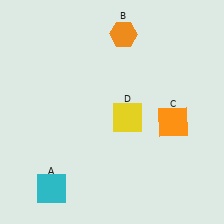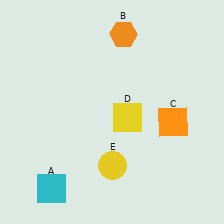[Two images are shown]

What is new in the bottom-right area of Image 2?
A yellow circle (E) was added in the bottom-right area of Image 2.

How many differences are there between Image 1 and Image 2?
There is 1 difference between the two images.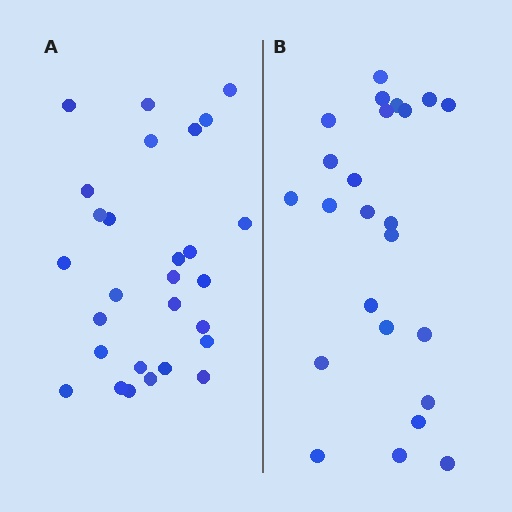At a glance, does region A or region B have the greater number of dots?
Region A (the left region) has more dots.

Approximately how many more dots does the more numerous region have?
Region A has about 4 more dots than region B.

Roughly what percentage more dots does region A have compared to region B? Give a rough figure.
About 15% more.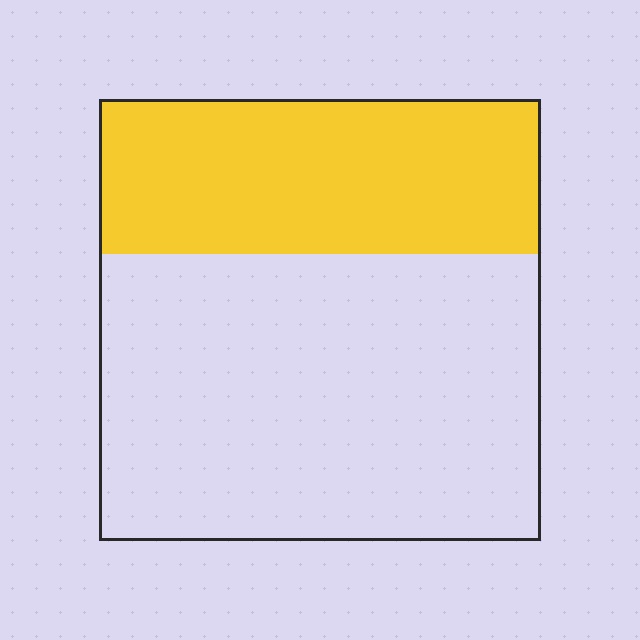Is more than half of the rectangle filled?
No.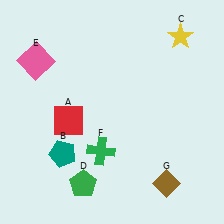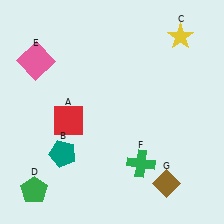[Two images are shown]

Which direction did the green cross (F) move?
The green cross (F) moved right.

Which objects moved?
The objects that moved are: the green pentagon (D), the green cross (F).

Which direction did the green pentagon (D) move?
The green pentagon (D) moved left.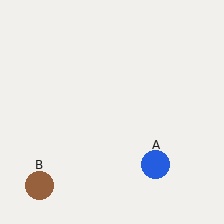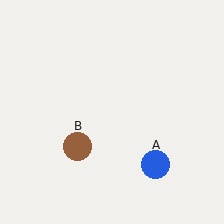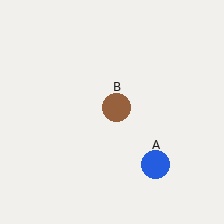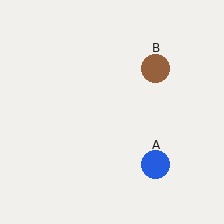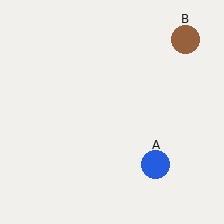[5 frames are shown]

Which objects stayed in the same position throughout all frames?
Blue circle (object A) remained stationary.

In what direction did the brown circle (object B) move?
The brown circle (object B) moved up and to the right.